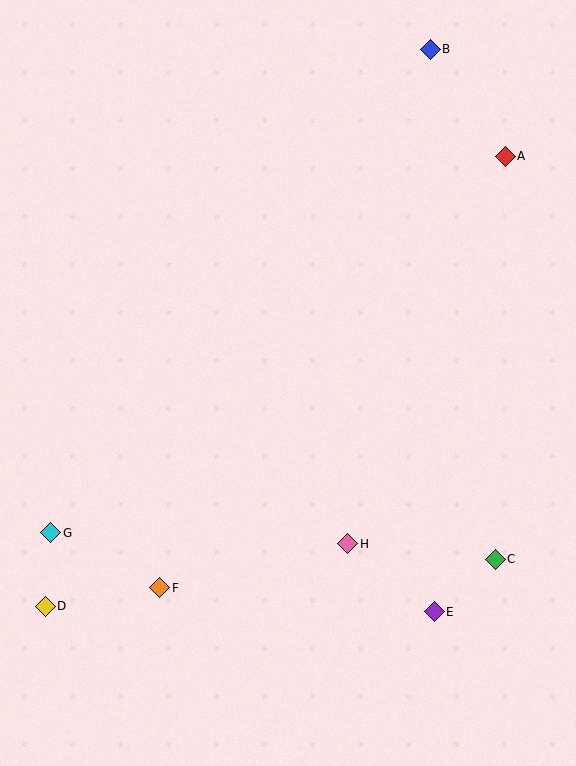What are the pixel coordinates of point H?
Point H is at (348, 544).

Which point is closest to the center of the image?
Point H at (348, 544) is closest to the center.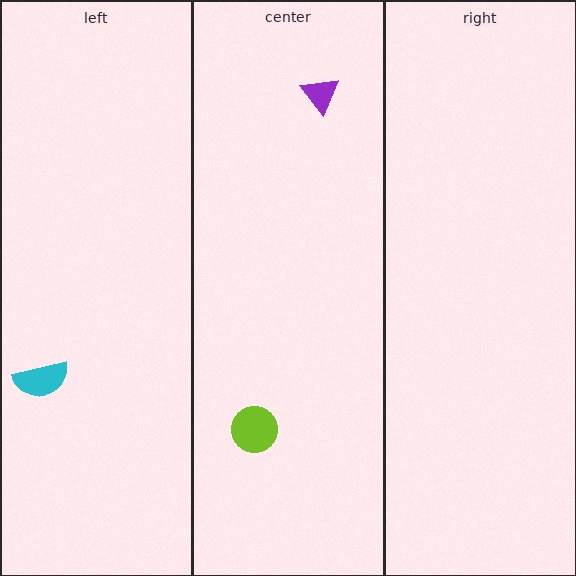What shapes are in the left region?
The cyan semicircle.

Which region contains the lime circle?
The center region.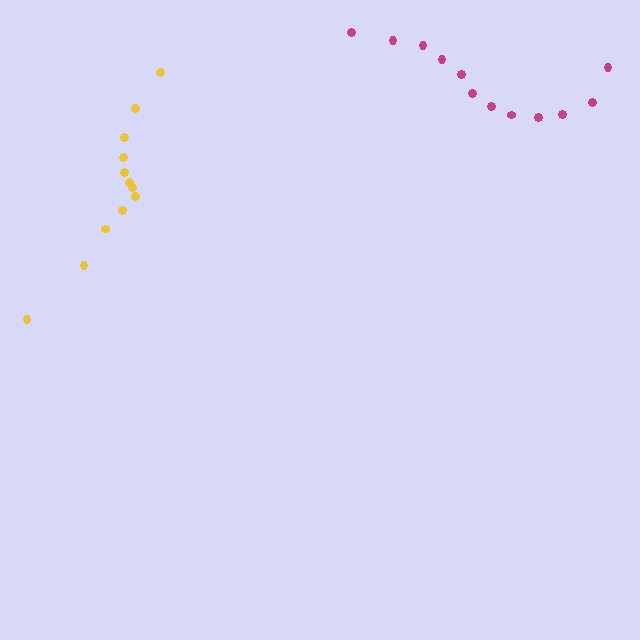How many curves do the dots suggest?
There are 2 distinct paths.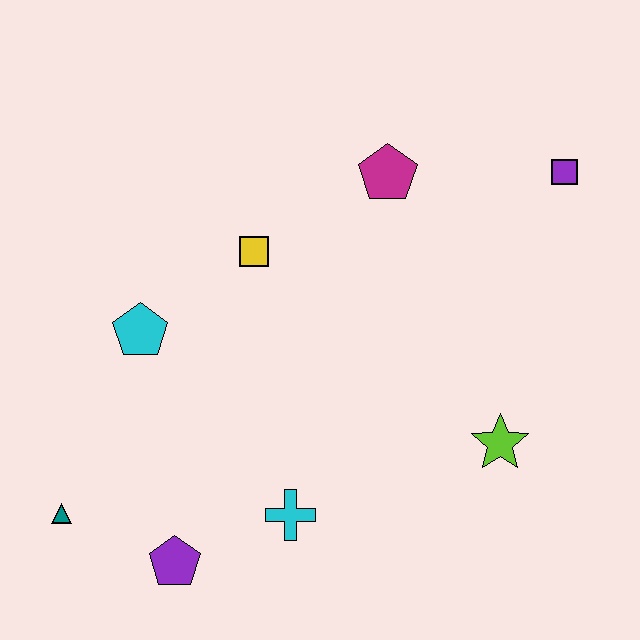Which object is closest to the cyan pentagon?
The yellow square is closest to the cyan pentagon.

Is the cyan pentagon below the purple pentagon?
No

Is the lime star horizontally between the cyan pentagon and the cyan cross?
No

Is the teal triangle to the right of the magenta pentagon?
No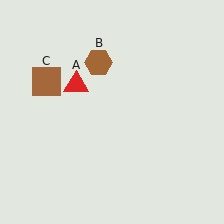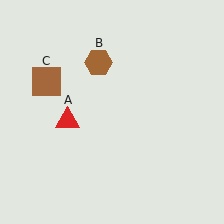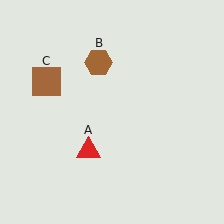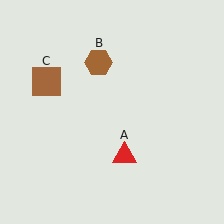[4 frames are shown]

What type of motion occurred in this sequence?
The red triangle (object A) rotated counterclockwise around the center of the scene.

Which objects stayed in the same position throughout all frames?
Brown hexagon (object B) and brown square (object C) remained stationary.